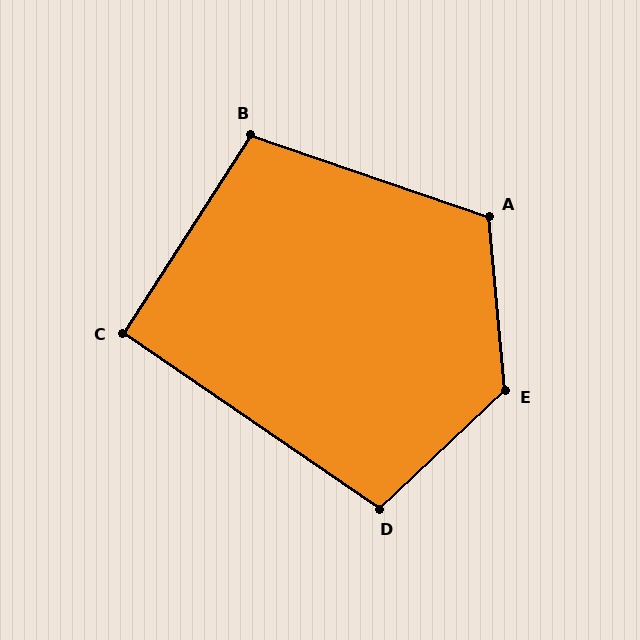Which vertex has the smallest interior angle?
C, at approximately 92 degrees.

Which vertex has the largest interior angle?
E, at approximately 128 degrees.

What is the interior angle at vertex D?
Approximately 102 degrees (obtuse).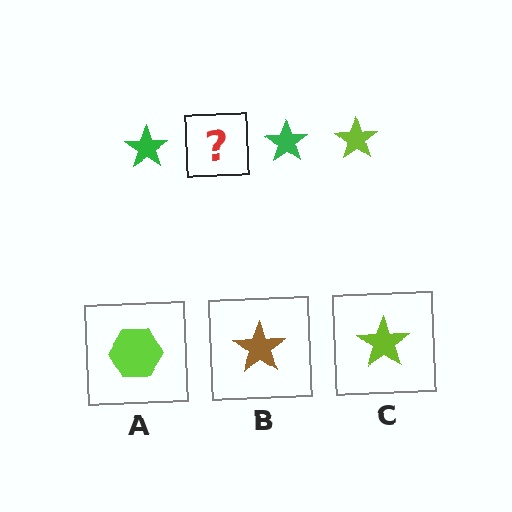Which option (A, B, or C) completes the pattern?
C.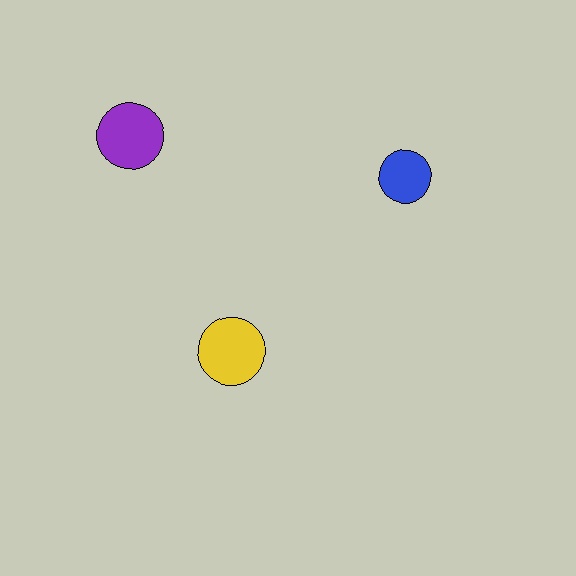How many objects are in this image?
There are 3 objects.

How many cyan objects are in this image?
There are no cyan objects.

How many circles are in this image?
There are 3 circles.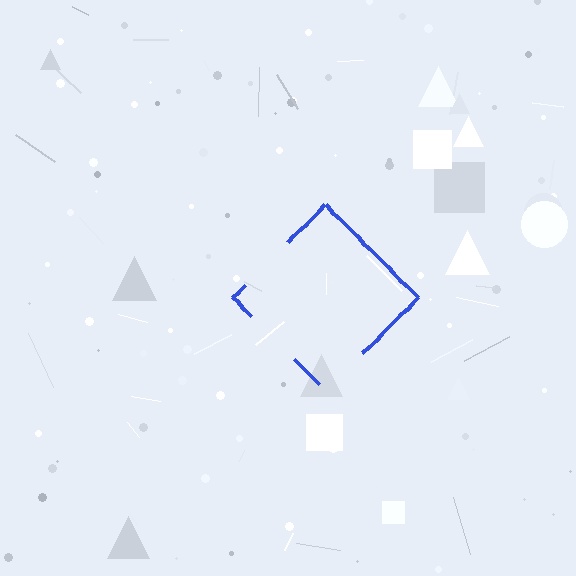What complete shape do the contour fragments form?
The contour fragments form a diamond.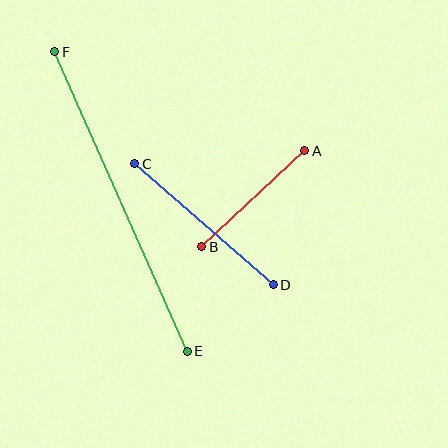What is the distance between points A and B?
The distance is approximately 141 pixels.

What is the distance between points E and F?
The distance is approximately 327 pixels.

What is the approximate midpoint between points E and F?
The midpoint is at approximately (121, 201) pixels.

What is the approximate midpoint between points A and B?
The midpoint is at approximately (253, 199) pixels.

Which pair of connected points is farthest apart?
Points E and F are farthest apart.